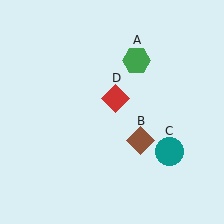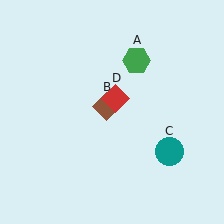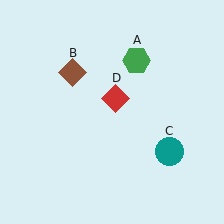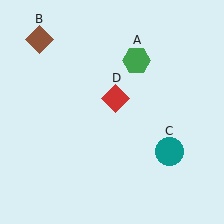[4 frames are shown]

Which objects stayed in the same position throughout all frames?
Green hexagon (object A) and teal circle (object C) and red diamond (object D) remained stationary.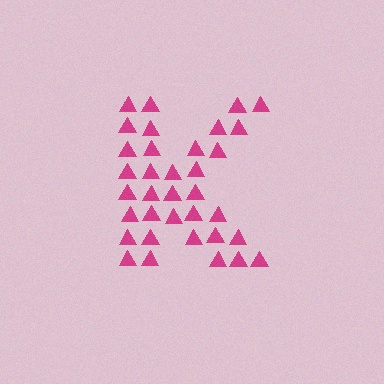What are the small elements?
The small elements are triangles.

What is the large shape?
The large shape is the letter K.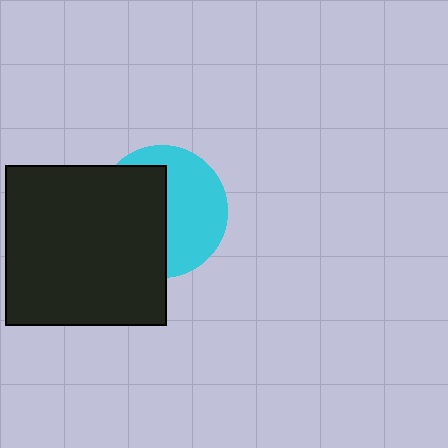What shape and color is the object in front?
The object in front is a black square.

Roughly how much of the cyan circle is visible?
About half of it is visible (roughly 50%).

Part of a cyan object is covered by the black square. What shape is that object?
It is a circle.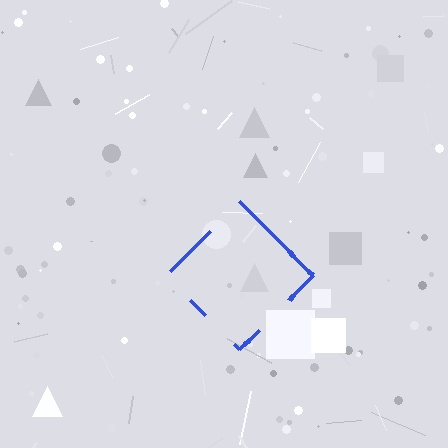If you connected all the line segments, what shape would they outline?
They would outline a diamond.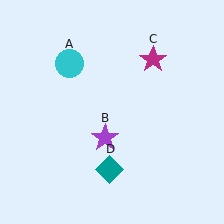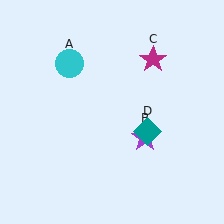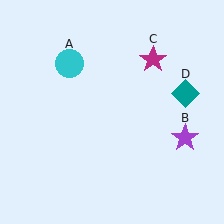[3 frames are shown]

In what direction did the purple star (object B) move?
The purple star (object B) moved right.